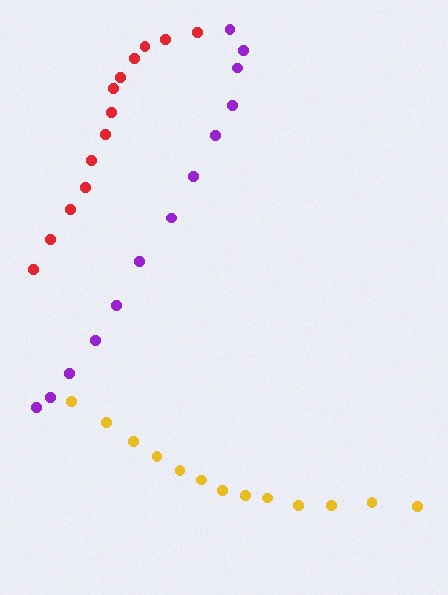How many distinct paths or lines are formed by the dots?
There are 3 distinct paths.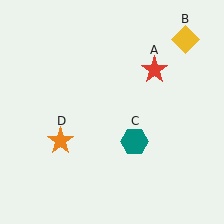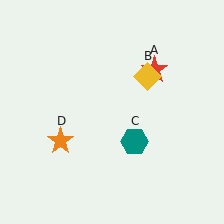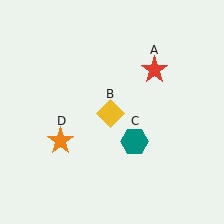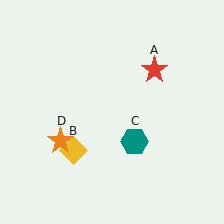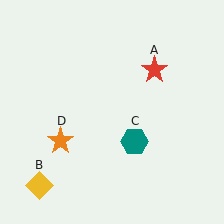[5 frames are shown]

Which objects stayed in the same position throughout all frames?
Red star (object A) and teal hexagon (object C) and orange star (object D) remained stationary.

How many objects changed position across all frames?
1 object changed position: yellow diamond (object B).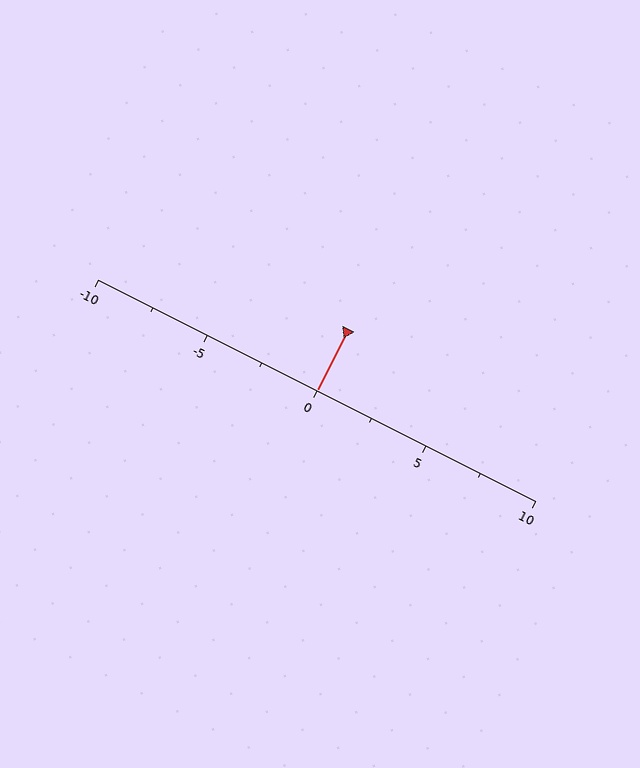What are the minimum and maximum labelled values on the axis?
The axis runs from -10 to 10.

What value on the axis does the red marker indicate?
The marker indicates approximately 0.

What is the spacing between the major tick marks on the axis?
The major ticks are spaced 5 apart.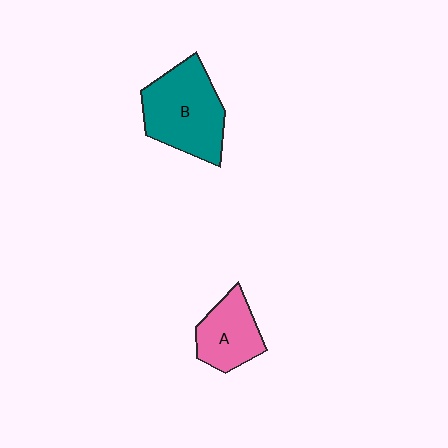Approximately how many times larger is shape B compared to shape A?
Approximately 1.6 times.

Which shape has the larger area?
Shape B (teal).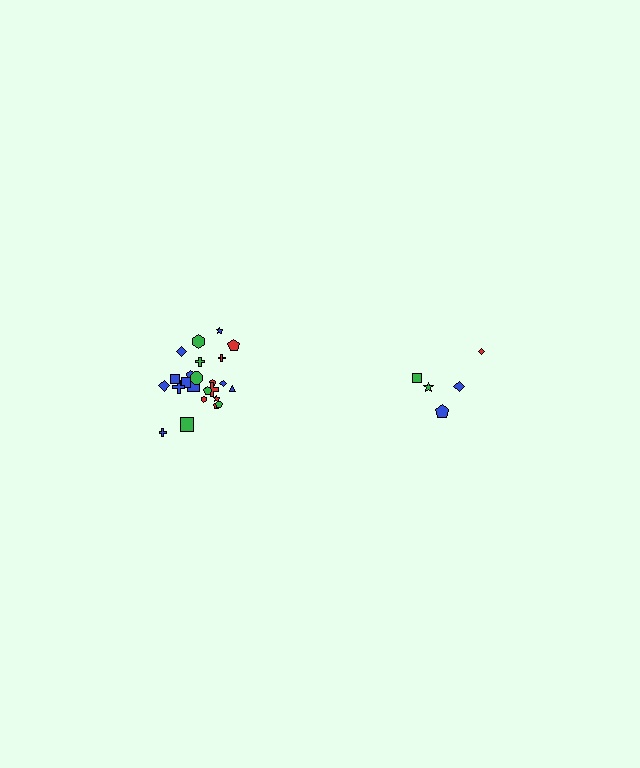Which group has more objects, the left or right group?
The left group.